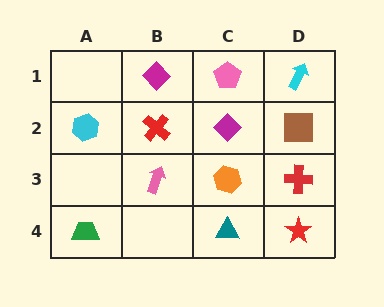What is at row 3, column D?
A red cross.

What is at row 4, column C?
A teal triangle.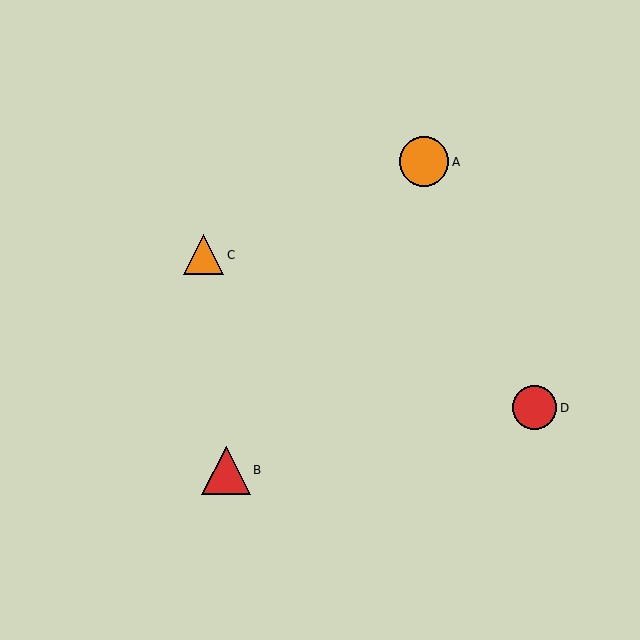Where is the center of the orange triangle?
The center of the orange triangle is at (204, 255).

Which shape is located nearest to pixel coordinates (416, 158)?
The orange circle (labeled A) at (424, 162) is nearest to that location.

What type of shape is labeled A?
Shape A is an orange circle.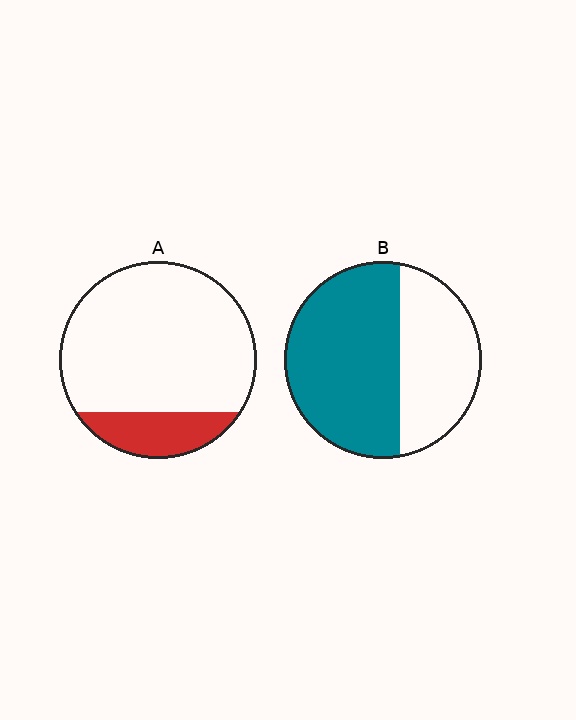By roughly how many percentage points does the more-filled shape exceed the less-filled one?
By roughly 45 percentage points (B over A).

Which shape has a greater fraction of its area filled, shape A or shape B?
Shape B.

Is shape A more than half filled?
No.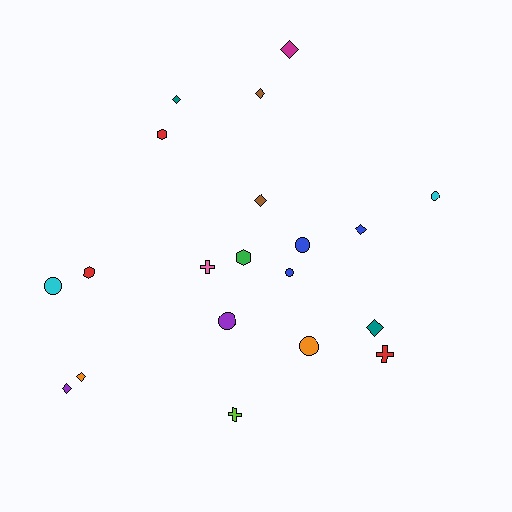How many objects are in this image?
There are 20 objects.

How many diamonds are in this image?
There are 8 diamonds.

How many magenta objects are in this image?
There is 1 magenta object.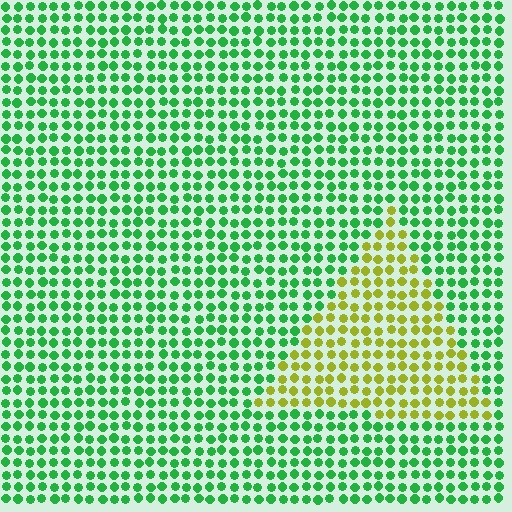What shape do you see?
I see a triangle.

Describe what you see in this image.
The image is filled with small green elements in a uniform arrangement. A triangle-shaped region is visible where the elements are tinted to a slightly different hue, forming a subtle color boundary.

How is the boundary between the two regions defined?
The boundary is defined purely by a slight shift in hue (about 62 degrees). Spacing, size, and orientation are identical on both sides.